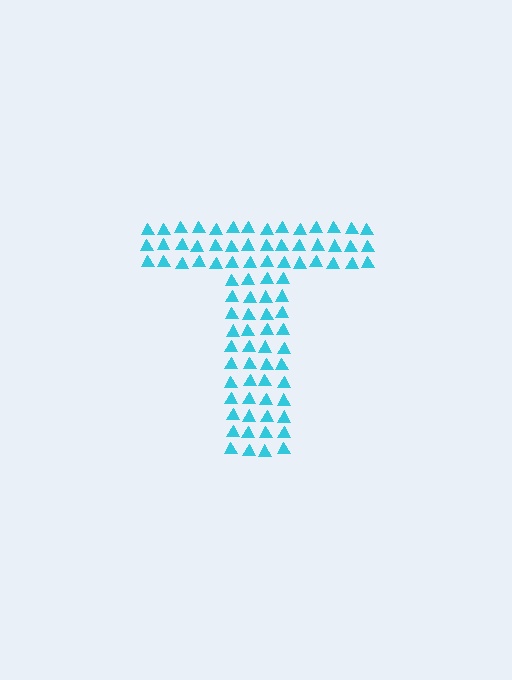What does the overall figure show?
The overall figure shows the letter T.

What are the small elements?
The small elements are triangles.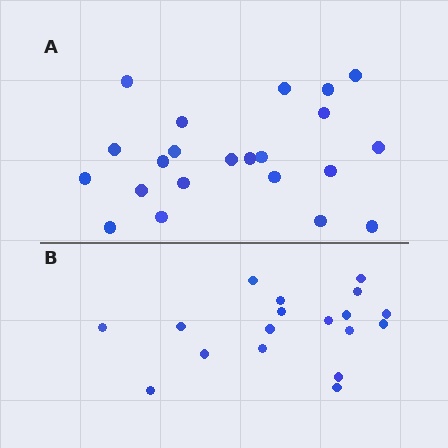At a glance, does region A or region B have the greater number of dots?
Region A (the top region) has more dots.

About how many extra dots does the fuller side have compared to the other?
Region A has about 4 more dots than region B.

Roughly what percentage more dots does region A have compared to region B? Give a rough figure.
About 20% more.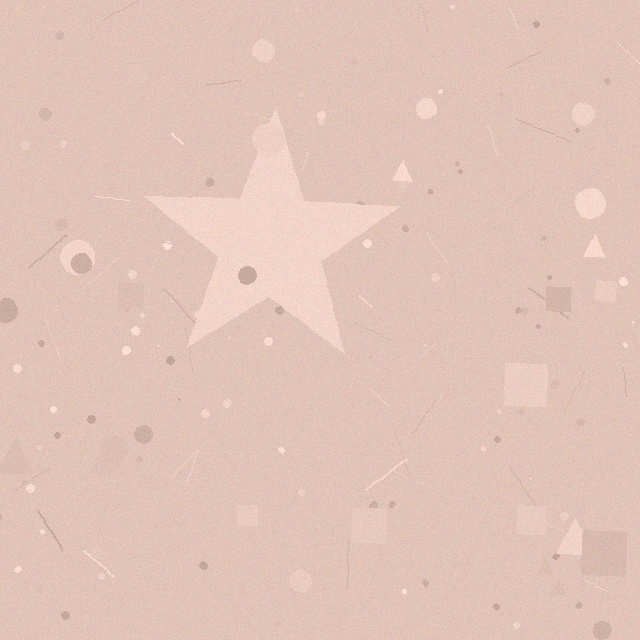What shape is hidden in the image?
A star is hidden in the image.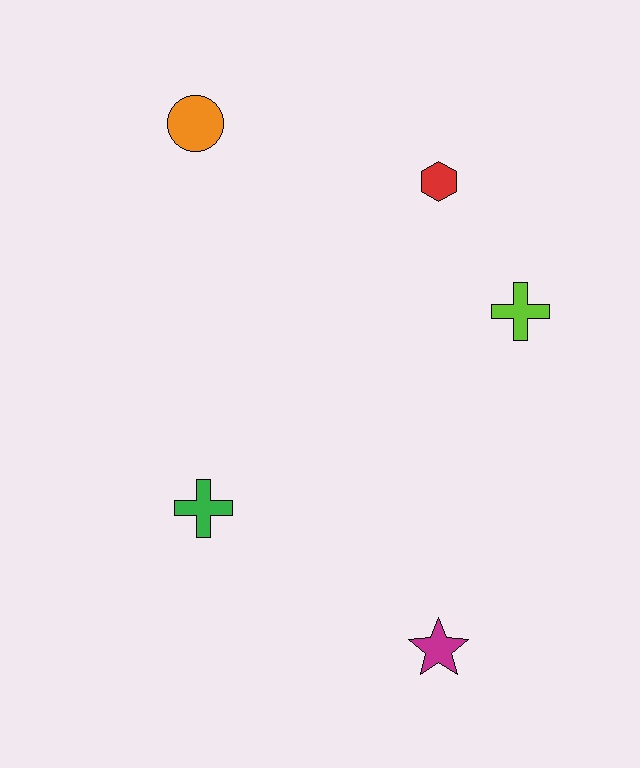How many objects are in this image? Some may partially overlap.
There are 5 objects.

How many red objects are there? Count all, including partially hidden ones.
There is 1 red object.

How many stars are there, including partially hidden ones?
There is 1 star.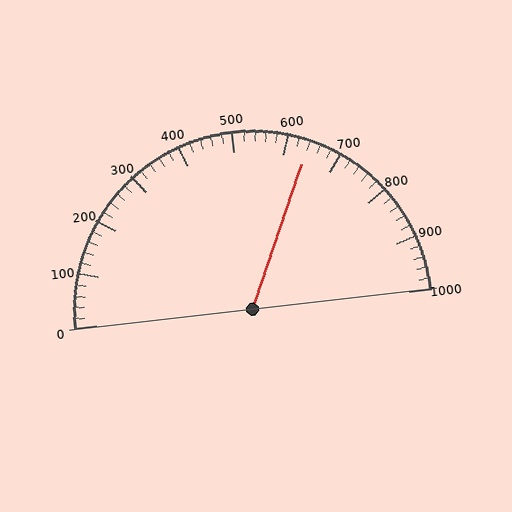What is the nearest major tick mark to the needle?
The nearest major tick mark is 600.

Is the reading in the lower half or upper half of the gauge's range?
The reading is in the upper half of the range (0 to 1000).